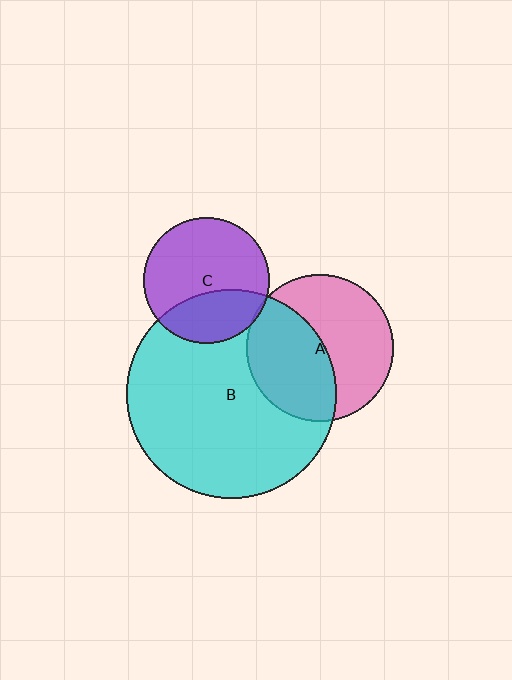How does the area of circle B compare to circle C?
Approximately 2.8 times.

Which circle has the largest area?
Circle B (cyan).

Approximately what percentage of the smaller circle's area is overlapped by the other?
Approximately 45%.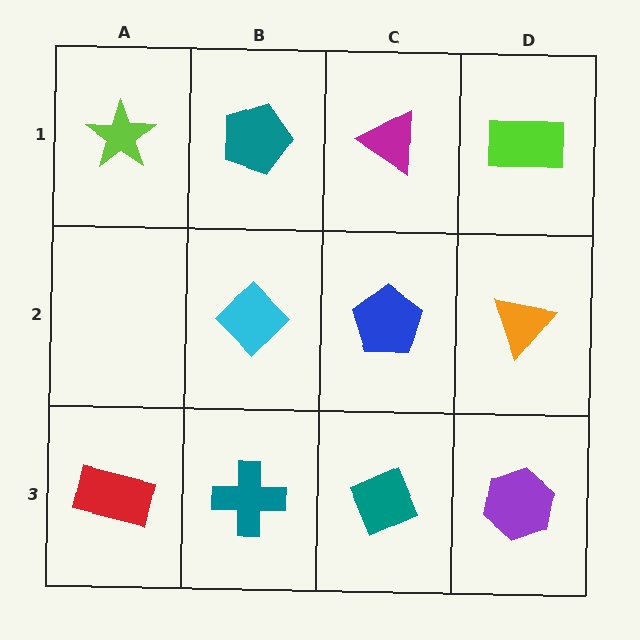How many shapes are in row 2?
3 shapes.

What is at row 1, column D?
A lime rectangle.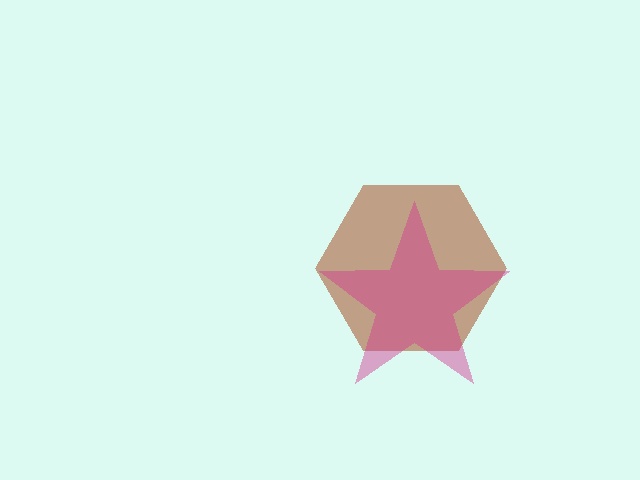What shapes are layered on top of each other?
The layered shapes are: a brown hexagon, a magenta star.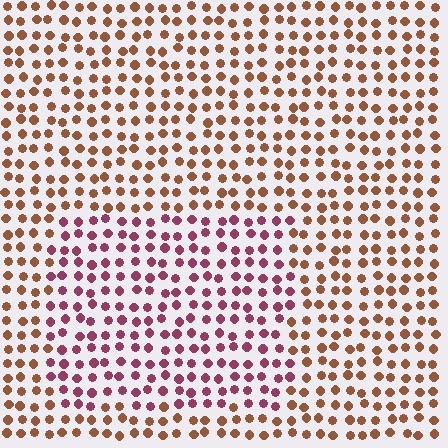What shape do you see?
I see a rectangle.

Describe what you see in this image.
The image is filled with small brown elements in a uniform arrangement. A rectangle-shaped region is visible where the elements are tinted to a slightly different hue, forming a subtle color boundary.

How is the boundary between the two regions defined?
The boundary is defined purely by a slight shift in hue (about 49 degrees). Spacing, size, and orientation are identical on both sides.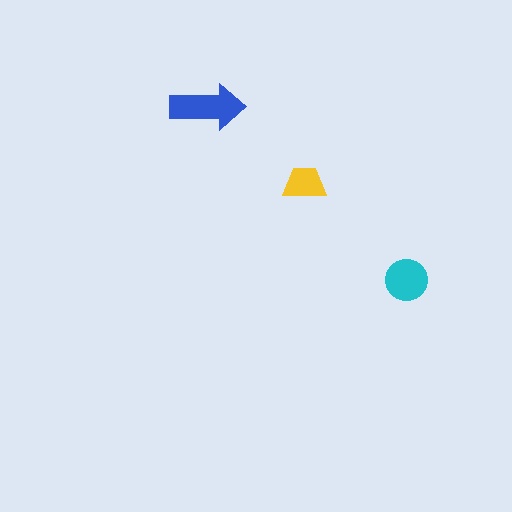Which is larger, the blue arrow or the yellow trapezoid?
The blue arrow.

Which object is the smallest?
The yellow trapezoid.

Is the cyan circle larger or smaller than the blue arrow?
Smaller.